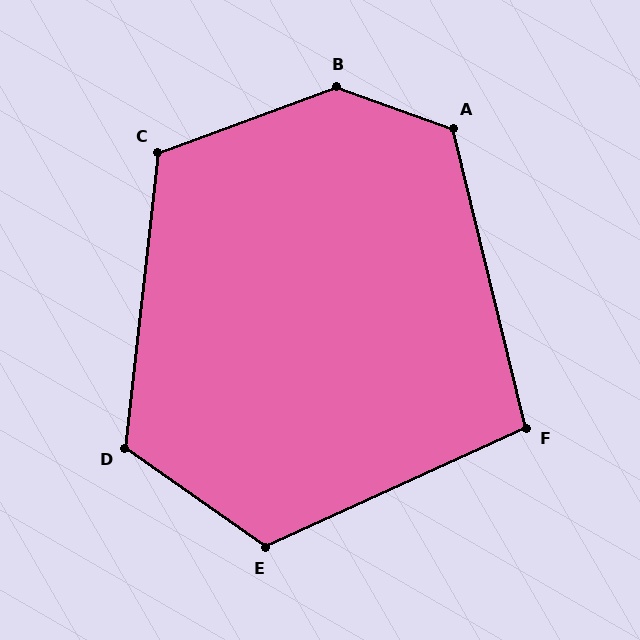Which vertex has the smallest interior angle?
F, at approximately 101 degrees.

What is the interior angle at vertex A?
Approximately 123 degrees (obtuse).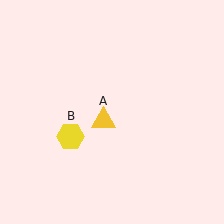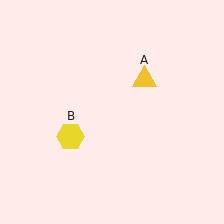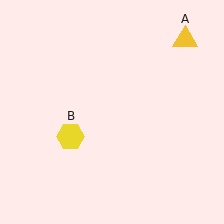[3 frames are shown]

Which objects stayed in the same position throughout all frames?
Yellow hexagon (object B) remained stationary.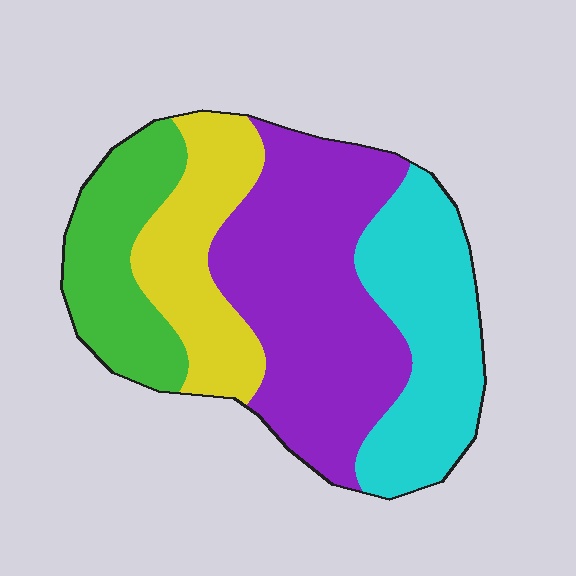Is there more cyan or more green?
Cyan.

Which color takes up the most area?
Purple, at roughly 40%.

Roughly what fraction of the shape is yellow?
Yellow covers 19% of the shape.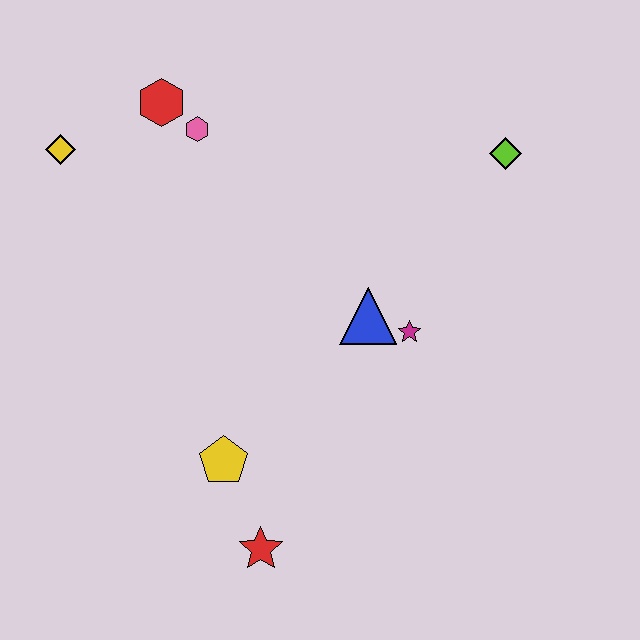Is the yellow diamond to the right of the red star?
No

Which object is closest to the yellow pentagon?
The red star is closest to the yellow pentagon.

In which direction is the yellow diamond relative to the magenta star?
The yellow diamond is to the left of the magenta star.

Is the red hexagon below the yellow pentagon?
No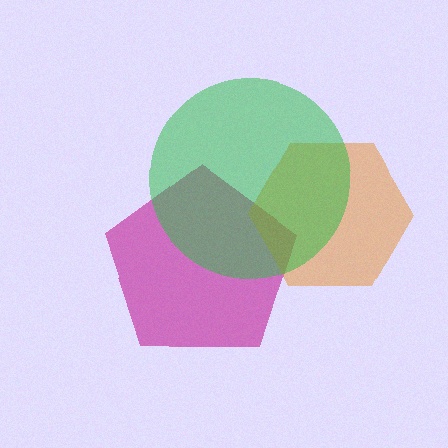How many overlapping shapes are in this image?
There are 3 overlapping shapes in the image.